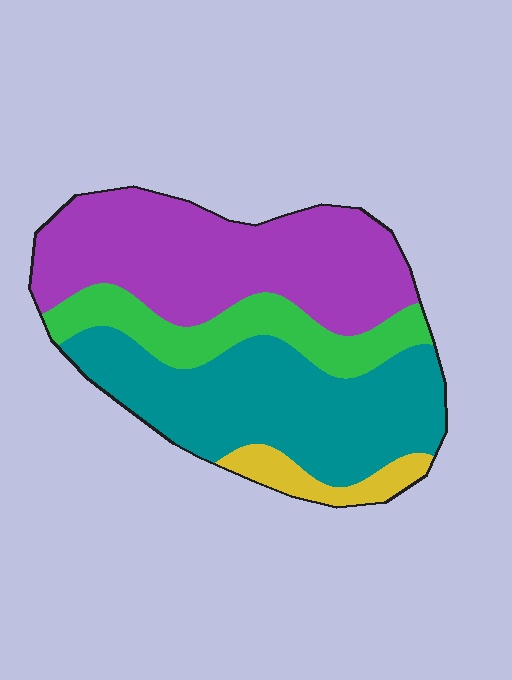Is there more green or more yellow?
Green.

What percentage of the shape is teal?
Teal takes up about three eighths (3/8) of the shape.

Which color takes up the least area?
Yellow, at roughly 5%.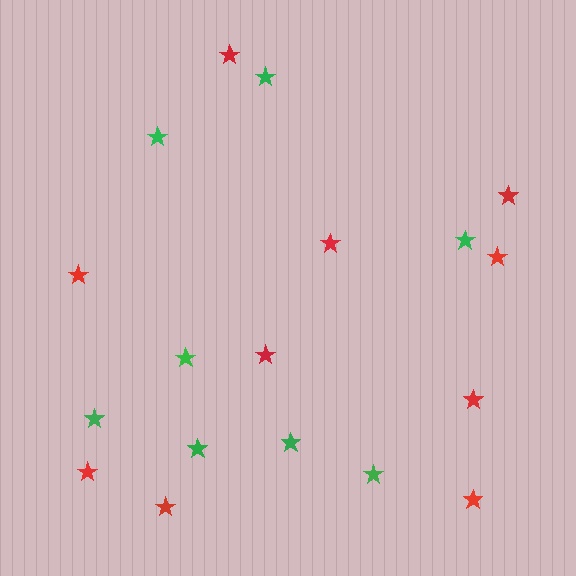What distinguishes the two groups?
There are 2 groups: one group of green stars (8) and one group of red stars (10).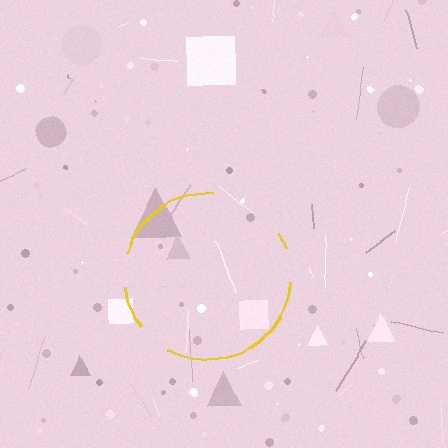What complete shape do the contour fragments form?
The contour fragments form a circle.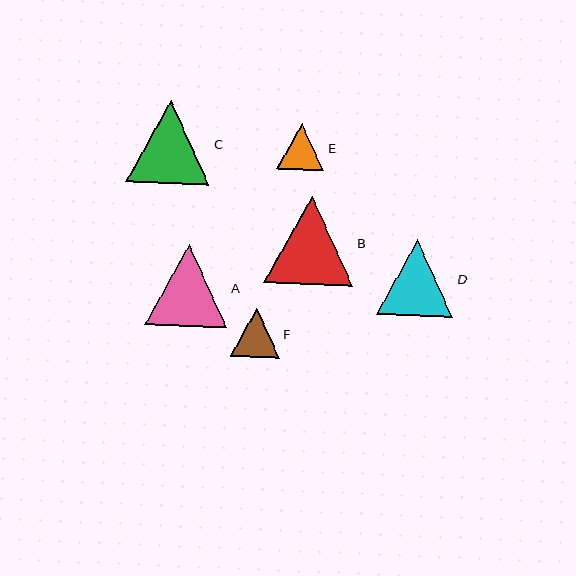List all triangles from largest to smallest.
From largest to smallest: B, C, A, D, F, E.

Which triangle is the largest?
Triangle B is the largest with a size of approximately 88 pixels.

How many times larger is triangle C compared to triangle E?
Triangle C is approximately 1.8 times the size of triangle E.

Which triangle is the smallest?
Triangle E is the smallest with a size of approximately 47 pixels.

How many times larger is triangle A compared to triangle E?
Triangle A is approximately 1.8 times the size of triangle E.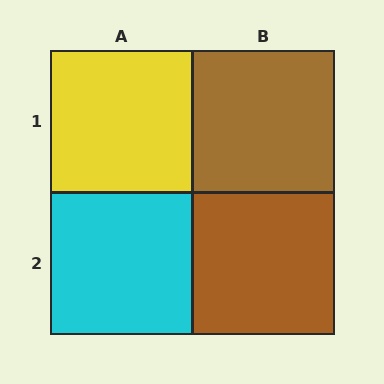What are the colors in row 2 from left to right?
Cyan, brown.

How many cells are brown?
2 cells are brown.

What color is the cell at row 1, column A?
Yellow.